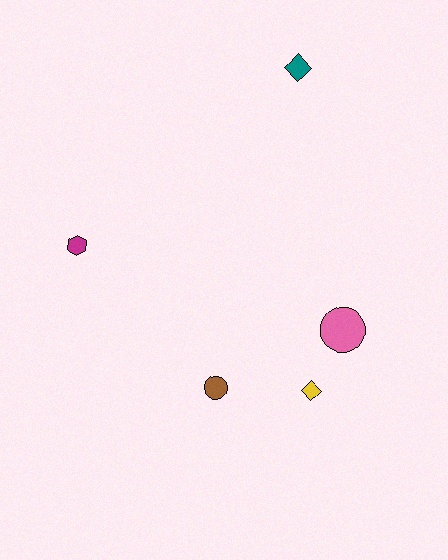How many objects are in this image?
There are 5 objects.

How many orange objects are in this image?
There are no orange objects.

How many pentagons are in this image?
There are no pentagons.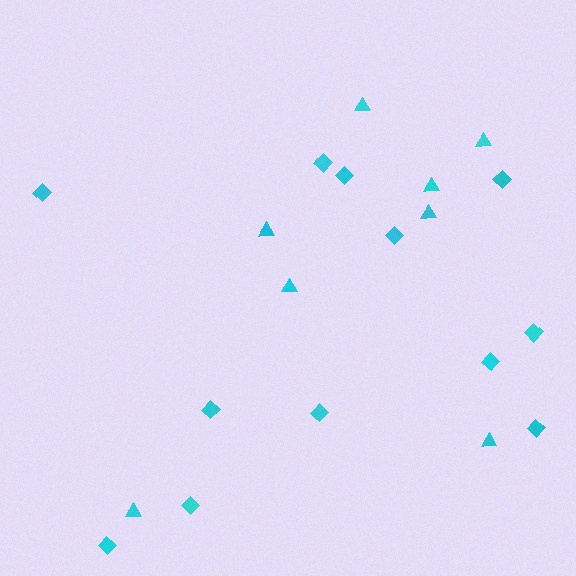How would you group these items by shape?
There are 2 groups: one group of triangles (8) and one group of diamonds (12).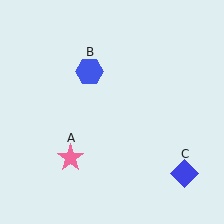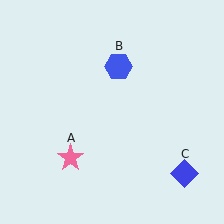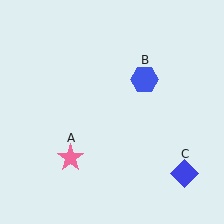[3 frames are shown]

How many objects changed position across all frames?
1 object changed position: blue hexagon (object B).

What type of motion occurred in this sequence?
The blue hexagon (object B) rotated clockwise around the center of the scene.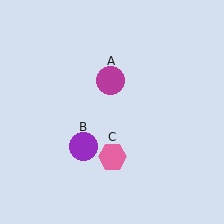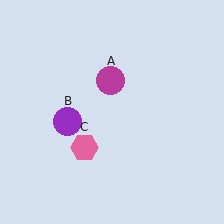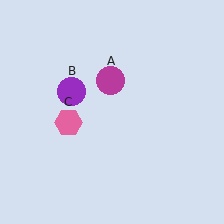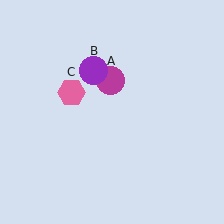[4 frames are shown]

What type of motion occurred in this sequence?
The purple circle (object B), pink hexagon (object C) rotated clockwise around the center of the scene.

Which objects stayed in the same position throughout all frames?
Magenta circle (object A) remained stationary.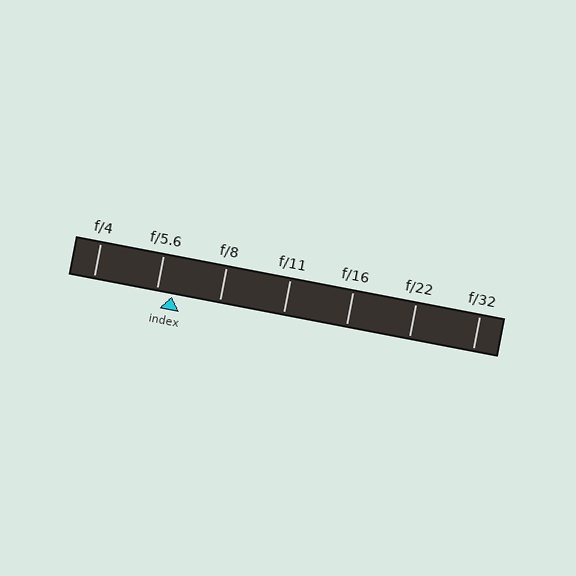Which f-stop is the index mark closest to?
The index mark is closest to f/5.6.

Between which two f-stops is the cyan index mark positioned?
The index mark is between f/5.6 and f/8.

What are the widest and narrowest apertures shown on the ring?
The widest aperture shown is f/4 and the narrowest is f/32.